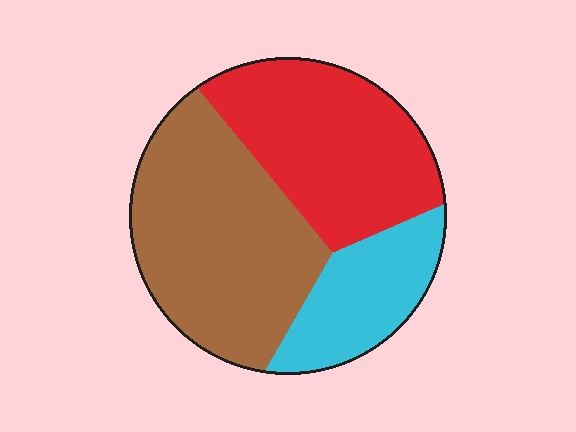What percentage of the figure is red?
Red covers roughly 35% of the figure.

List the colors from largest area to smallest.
From largest to smallest: brown, red, cyan.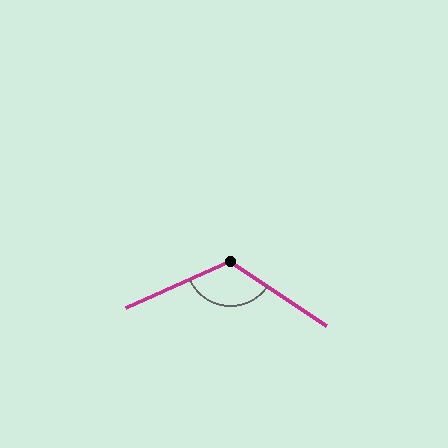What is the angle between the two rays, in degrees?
Approximately 122 degrees.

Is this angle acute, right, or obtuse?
It is obtuse.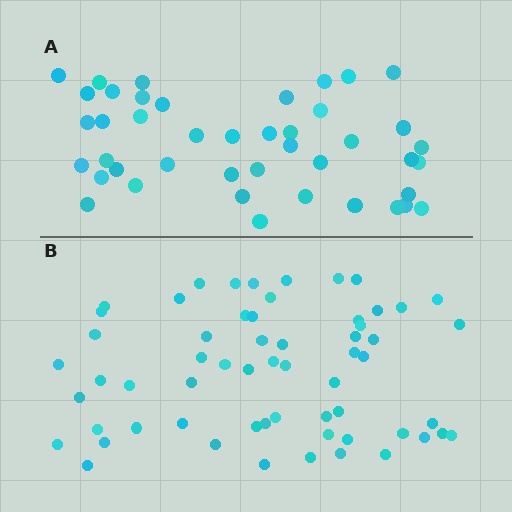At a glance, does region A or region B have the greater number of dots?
Region B (the bottom region) has more dots.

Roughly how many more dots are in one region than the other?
Region B has approximately 15 more dots than region A.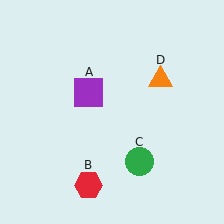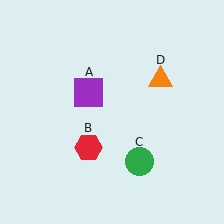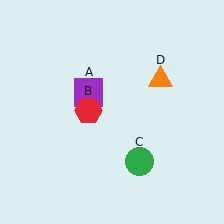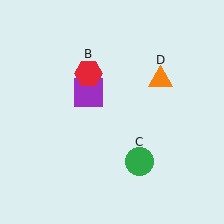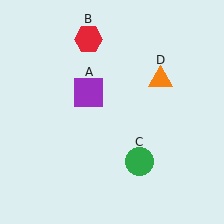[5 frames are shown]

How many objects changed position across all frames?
1 object changed position: red hexagon (object B).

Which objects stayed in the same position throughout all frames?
Purple square (object A) and green circle (object C) and orange triangle (object D) remained stationary.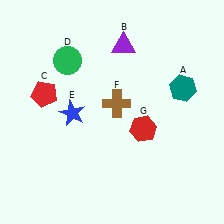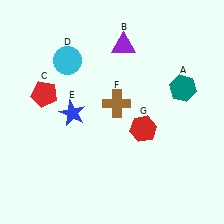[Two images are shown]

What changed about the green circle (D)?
In Image 1, D is green. In Image 2, it changed to cyan.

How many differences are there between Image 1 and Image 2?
There is 1 difference between the two images.